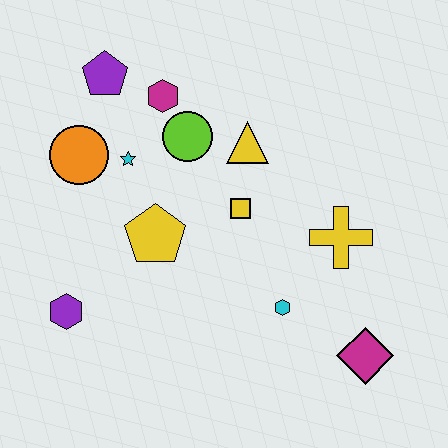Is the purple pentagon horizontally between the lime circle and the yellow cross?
No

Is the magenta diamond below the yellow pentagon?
Yes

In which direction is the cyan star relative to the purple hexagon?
The cyan star is above the purple hexagon.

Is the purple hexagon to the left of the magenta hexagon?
Yes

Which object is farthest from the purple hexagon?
The magenta diamond is farthest from the purple hexagon.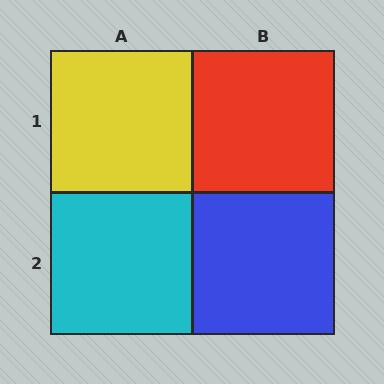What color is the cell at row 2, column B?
Blue.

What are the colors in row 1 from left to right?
Yellow, red.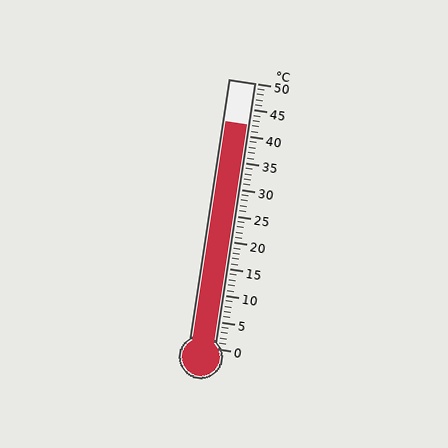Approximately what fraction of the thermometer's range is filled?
The thermometer is filled to approximately 85% of its range.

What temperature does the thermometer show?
The thermometer shows approximately 42°C.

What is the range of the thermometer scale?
The thermometer scale ranges from 0°C to 50°C.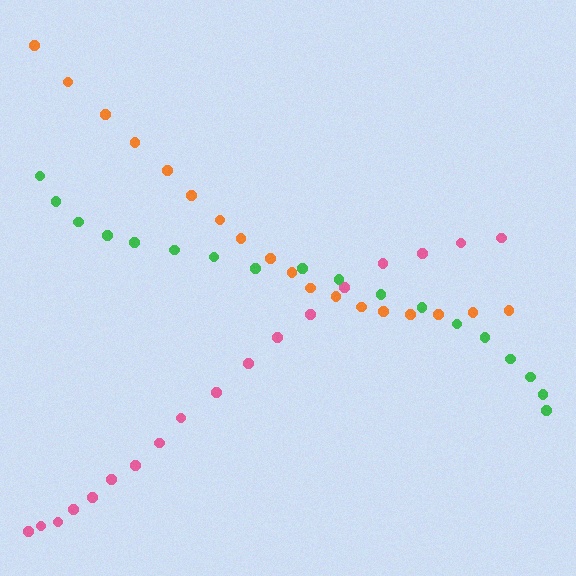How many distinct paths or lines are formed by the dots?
There are 3 distinct paths.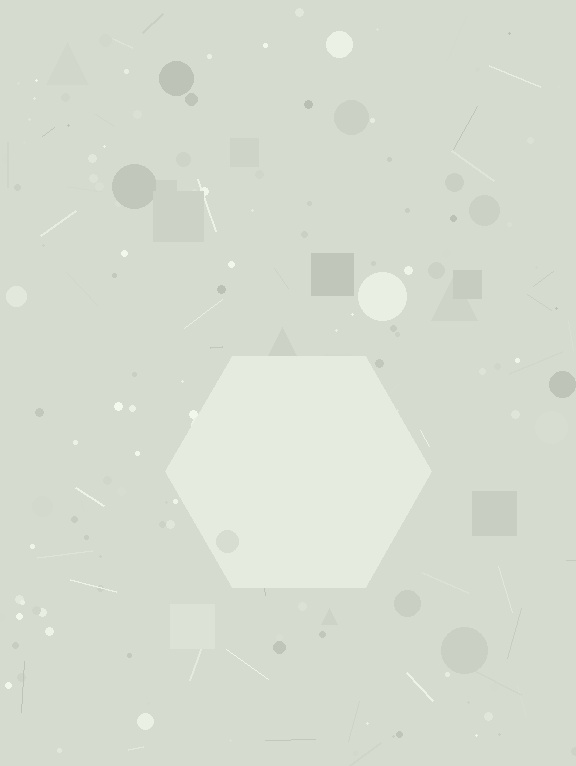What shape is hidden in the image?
A hexagon is hidden in the image.